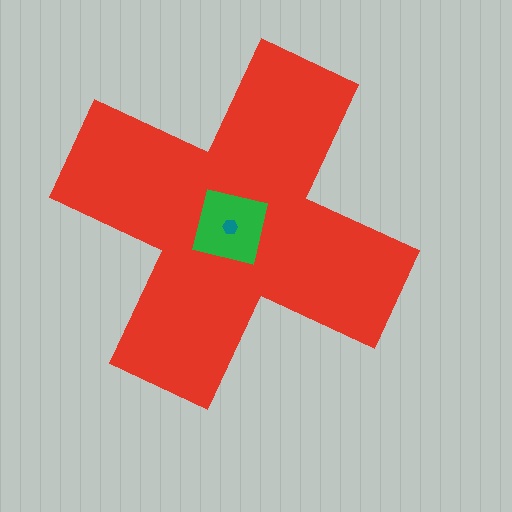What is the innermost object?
The teal hexagon.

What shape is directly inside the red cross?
The green square.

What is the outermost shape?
The red cross.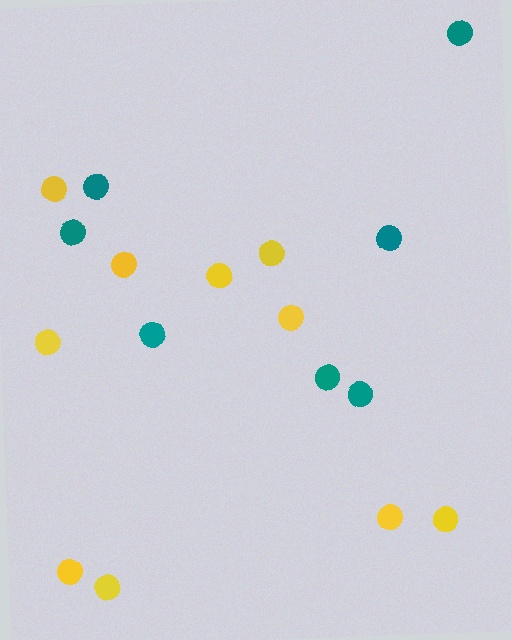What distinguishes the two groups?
There are 2 groups: one group of teal circles (7) and one group of yellow circles (10).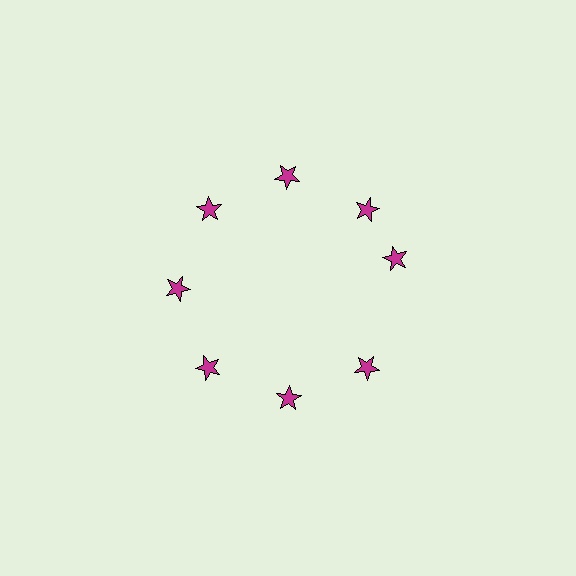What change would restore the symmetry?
The symmetry would be restored by rotating it back into even spacing with its neighbors so that all 8 stars sit at equal angles and equal distance from the center.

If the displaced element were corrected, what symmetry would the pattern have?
It would have 8-fold rotational symmetry — the pattern would map onto itself every 45 degrees.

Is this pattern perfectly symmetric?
No. The 8 magenta stars are arranged in a ring, but one element near the 3 o'clock position is rotated out of alignment along the ring, breaking the 8-fold rotational symmetry.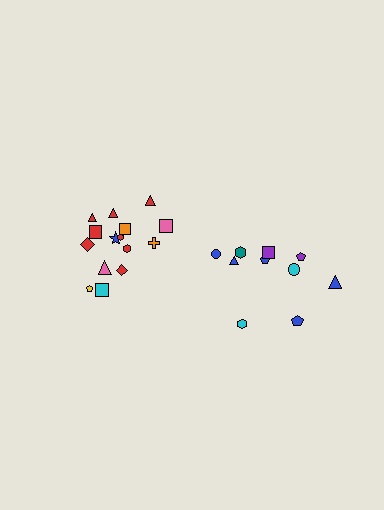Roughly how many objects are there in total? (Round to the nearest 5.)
Roughly 25 objects in total.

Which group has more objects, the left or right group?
The left group.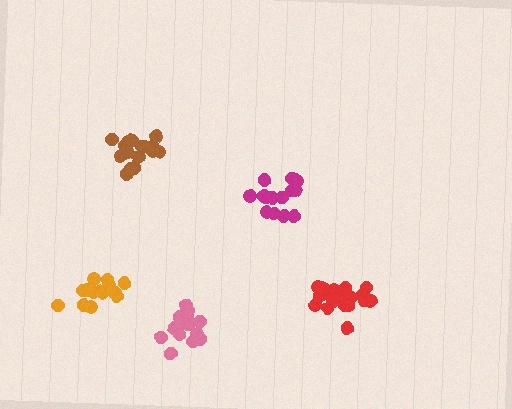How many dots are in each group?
Group 1: 15 dots, Group 2: 20 dots, Group 3: 15 dots, Group 4: 14 dots, Group 5: 17 dots (81 total).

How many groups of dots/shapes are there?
There are 5 groups.